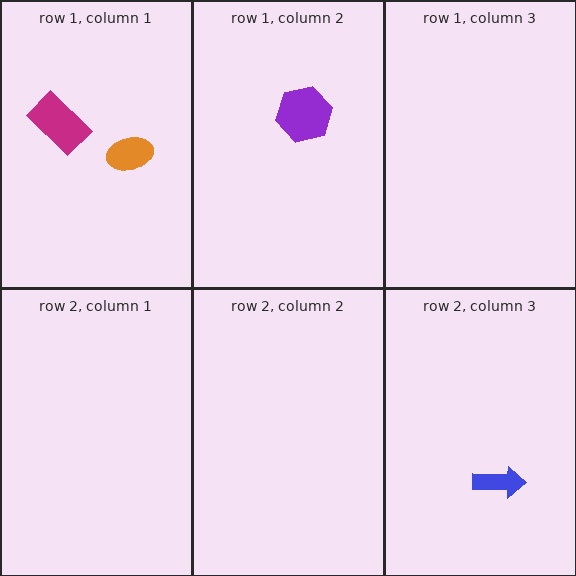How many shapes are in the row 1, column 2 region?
1.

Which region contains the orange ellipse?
The row 1, column 1 region.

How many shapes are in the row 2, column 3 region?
1.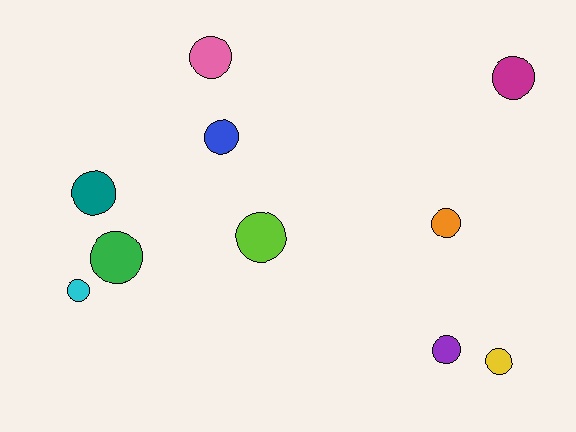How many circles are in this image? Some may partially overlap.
There are 10 circles.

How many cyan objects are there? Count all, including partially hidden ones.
There is 1 cyan object.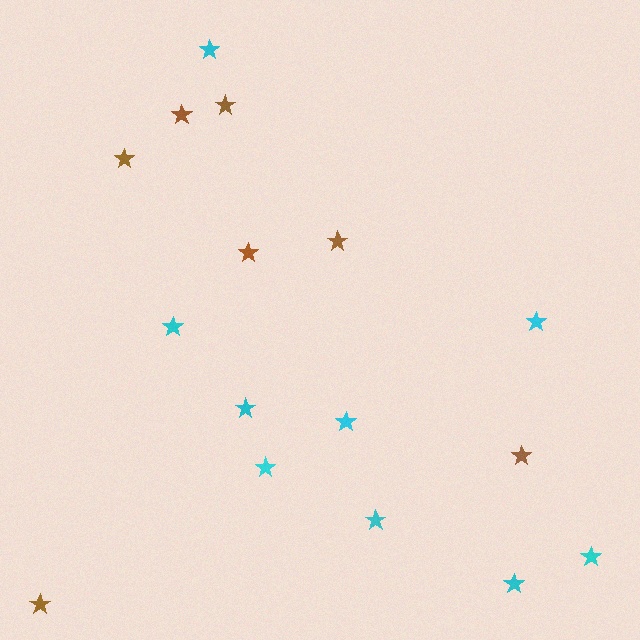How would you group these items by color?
There are 2 groups: one group of brown stars (7) and one group of cyan stars (9).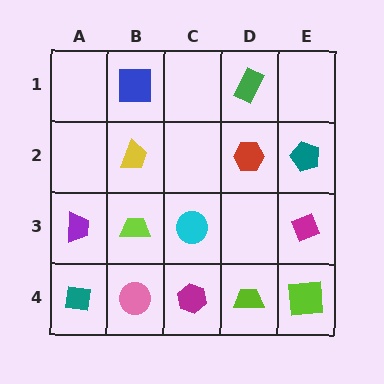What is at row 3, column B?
A lime trapezoid.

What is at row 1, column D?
A green rectangle.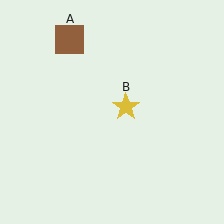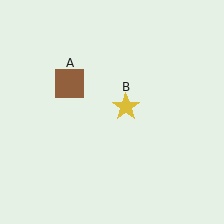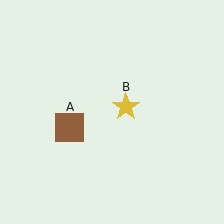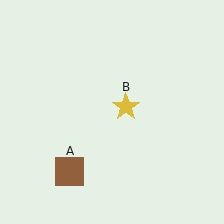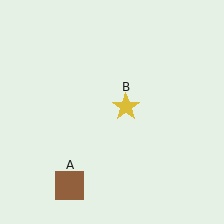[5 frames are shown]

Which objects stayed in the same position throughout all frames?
Yellow star (object B) remained stationary.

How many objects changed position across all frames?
1 object changed position: brown square (object A).